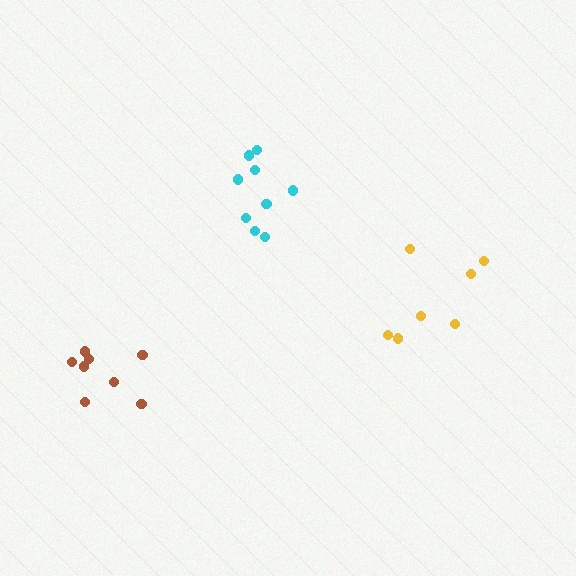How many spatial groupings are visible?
There are 3 spatial groupings.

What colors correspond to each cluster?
The clusters are colored: brown, yellow, cyan.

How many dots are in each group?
Group 1: 8 dots, Group 2: 7 dots, Group 3: 9 dots (24 total).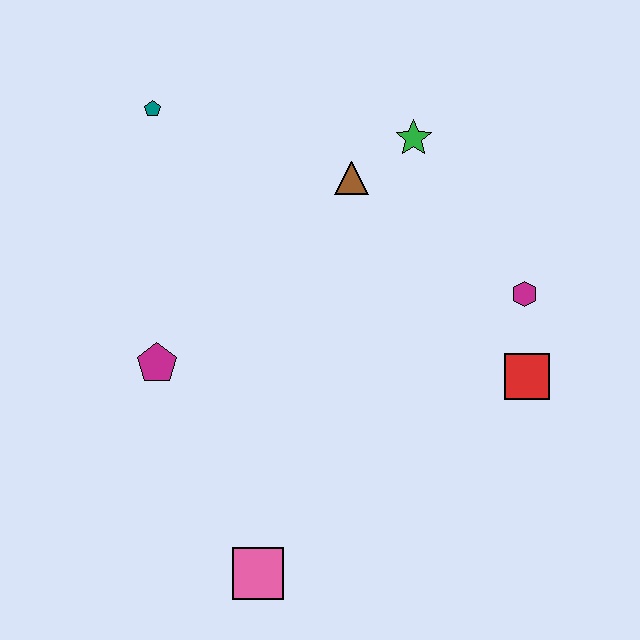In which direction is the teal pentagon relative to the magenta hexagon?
The teal pentagon is to the left of the magenta hexagon.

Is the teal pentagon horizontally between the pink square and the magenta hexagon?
No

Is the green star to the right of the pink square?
Yes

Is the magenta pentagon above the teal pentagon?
No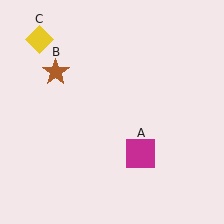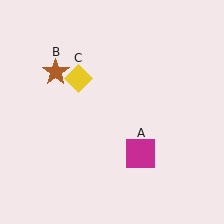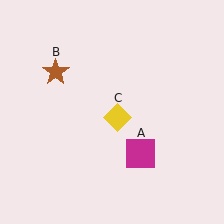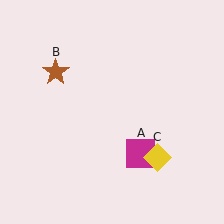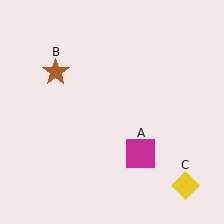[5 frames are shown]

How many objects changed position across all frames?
1 object changed position: yellow diamond (object C).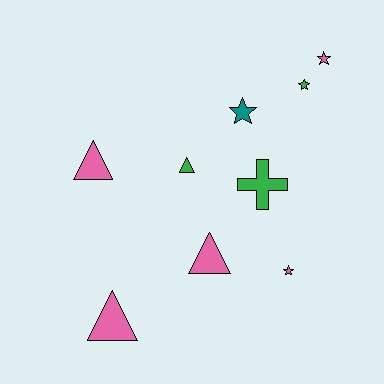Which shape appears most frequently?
Triangle, with 4 objects.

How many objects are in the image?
There are 9 objects.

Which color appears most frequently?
Pink, with 5 objects.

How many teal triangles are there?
There are no teal triangles.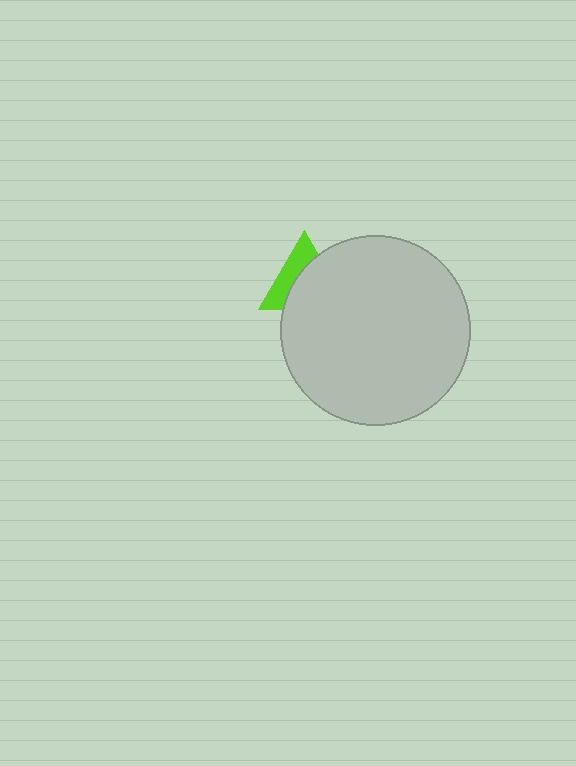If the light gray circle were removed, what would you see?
You would see the complete lime triangle.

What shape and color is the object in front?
The object in front is a light gray circle.